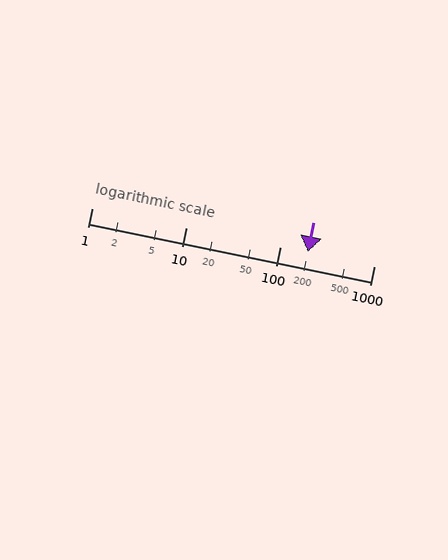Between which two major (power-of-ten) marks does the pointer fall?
The pointer is between 100 and 1000.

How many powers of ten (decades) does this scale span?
The scale spans 3 decades, from 1 to 1000.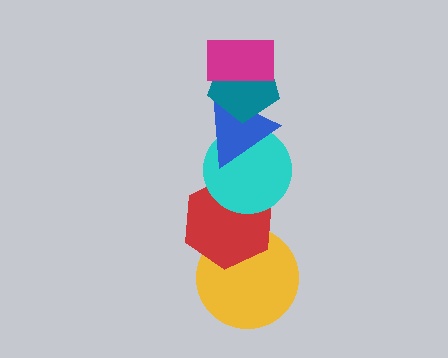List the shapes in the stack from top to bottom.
From top to bottom: the magenta rectangle, the teal pentagon, the blue triangle, the cyan circle, the red hexagon, the yellow circle.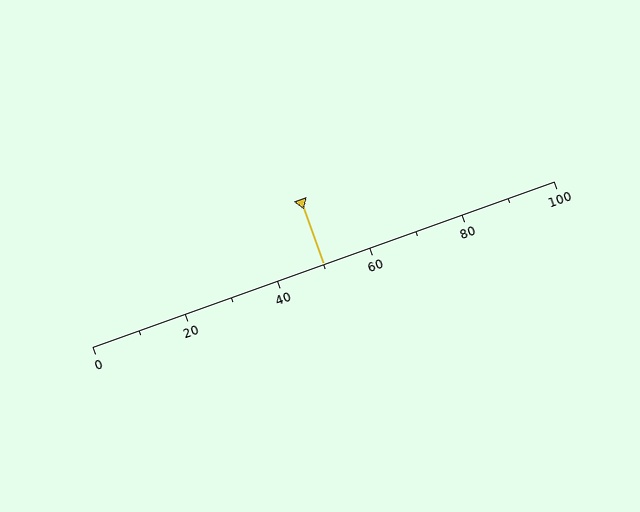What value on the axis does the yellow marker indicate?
The marker indicates approximately 50.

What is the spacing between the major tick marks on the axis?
The major ticks are spaced 20 apart.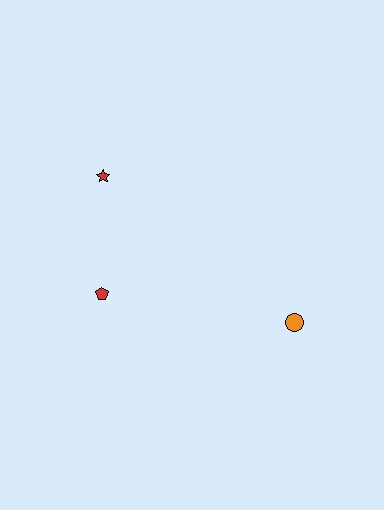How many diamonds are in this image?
There are no diamonds.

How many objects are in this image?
There are 3 objects.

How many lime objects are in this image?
There are no lime objects.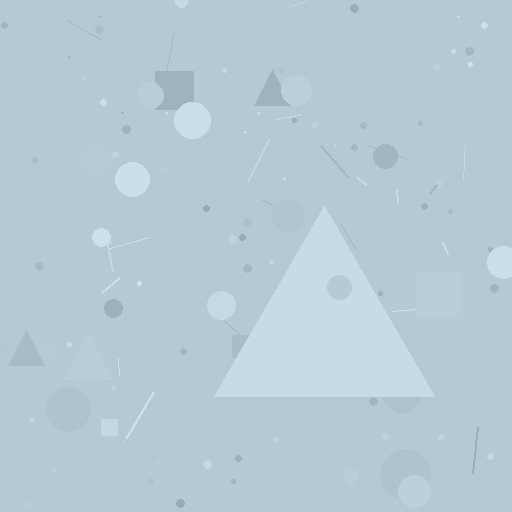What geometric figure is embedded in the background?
A triangle is embedded in the background.